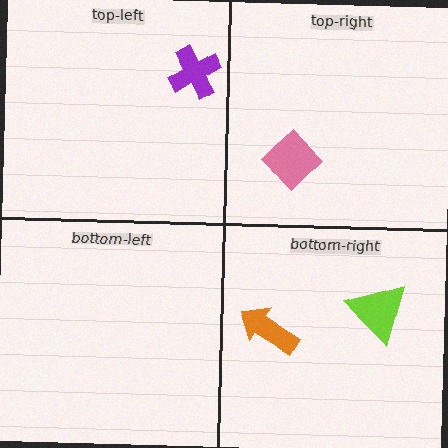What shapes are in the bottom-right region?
The lime triangle, the orange arrow.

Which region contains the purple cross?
The top-left region.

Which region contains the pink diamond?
The top-right region.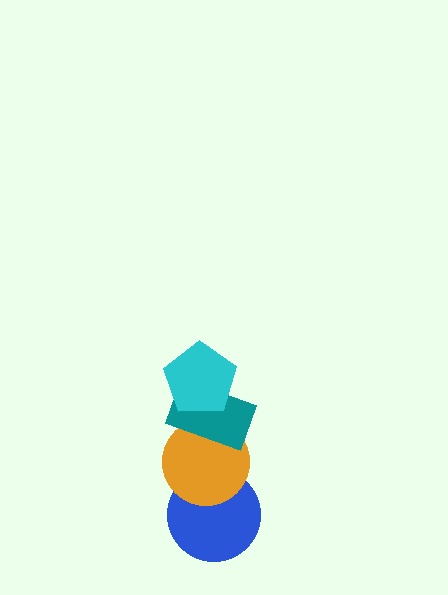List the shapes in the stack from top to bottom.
From top to bottom: the cyan pentagon, the teal rectangle, the orange circle, the blue circle.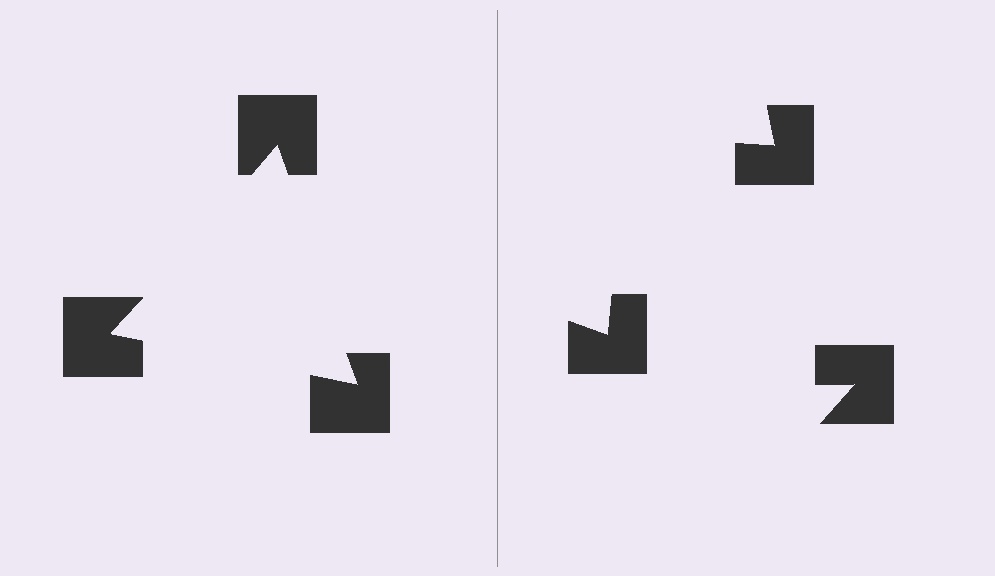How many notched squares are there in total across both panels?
6 — 3 on each side.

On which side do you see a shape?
An illusory triangle appears on the left side. On the right side the wedge cuts are rotated, so no coherent shape forms.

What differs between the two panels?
The notched squares are positioned identically on both sides; only the wedge orientations differ. On the left they align to a triangle; on the right they are misaligned.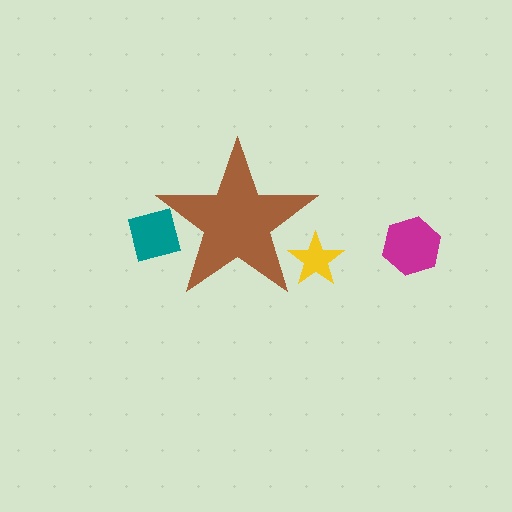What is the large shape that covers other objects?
A brown star.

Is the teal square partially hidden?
Yes, the teal square is partially hidden behind the brown star.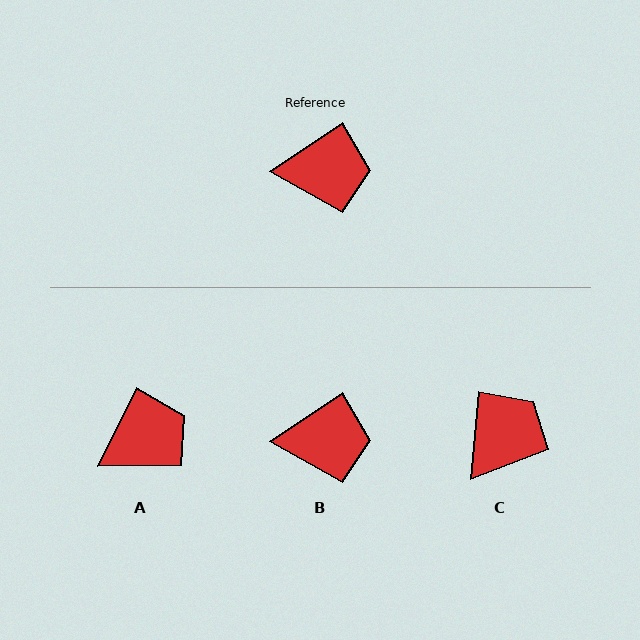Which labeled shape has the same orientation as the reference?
B.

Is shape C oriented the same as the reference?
No, it is off by about 50 degrees.